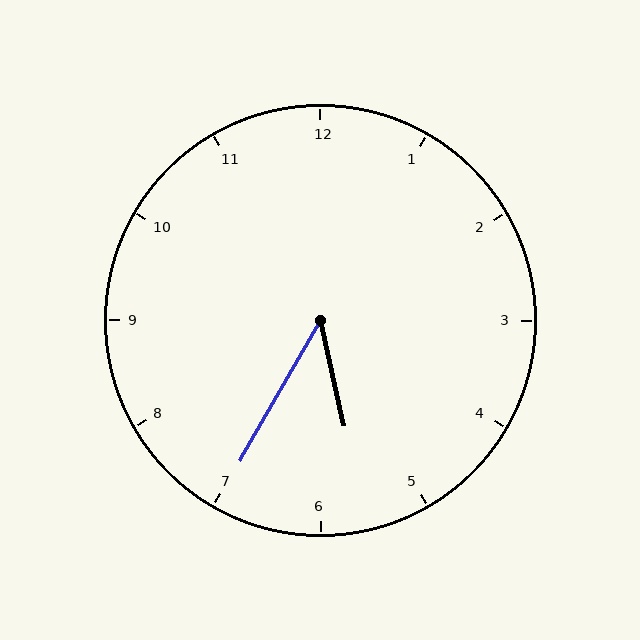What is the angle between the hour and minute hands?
Approximately 42 degrees.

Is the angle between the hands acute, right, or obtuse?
It is acute.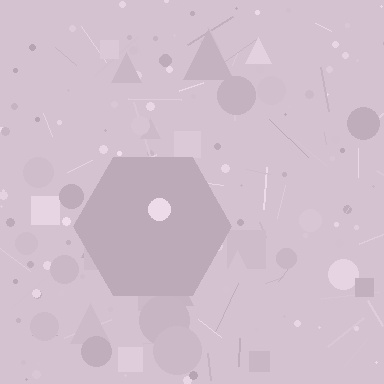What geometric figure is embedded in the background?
A hexagon is embedded in the background.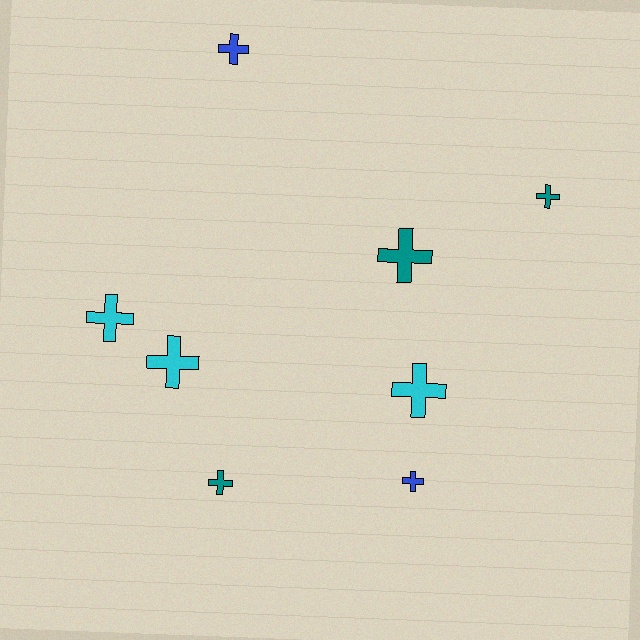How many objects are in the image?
There are 8 objects.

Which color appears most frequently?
Cyan, with 3 objects.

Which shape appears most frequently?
Cross, with 8 objects.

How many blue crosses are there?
There are 2 blue crosses.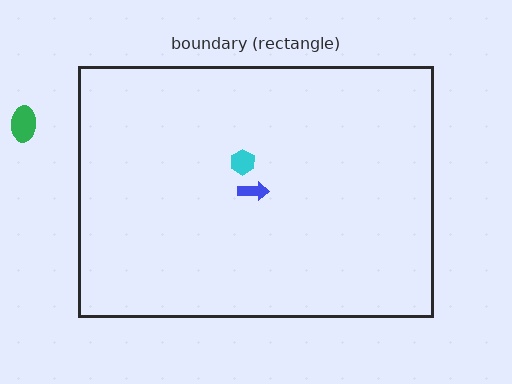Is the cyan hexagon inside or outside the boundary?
Inside.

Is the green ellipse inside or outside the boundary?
Outside.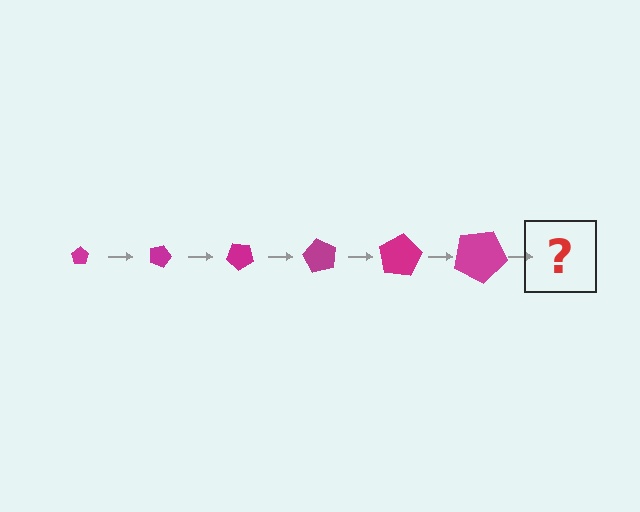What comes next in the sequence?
The next element should be a pentagon, larger than the previous one and rotated 120 degrees from the start.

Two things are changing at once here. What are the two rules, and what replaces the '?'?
The two rules are that the pentagon grows larger each step and it rotates 20 degrees each step. The '?' should be a pentagon, larger than the previous one and rotated 120 degrees from the start.